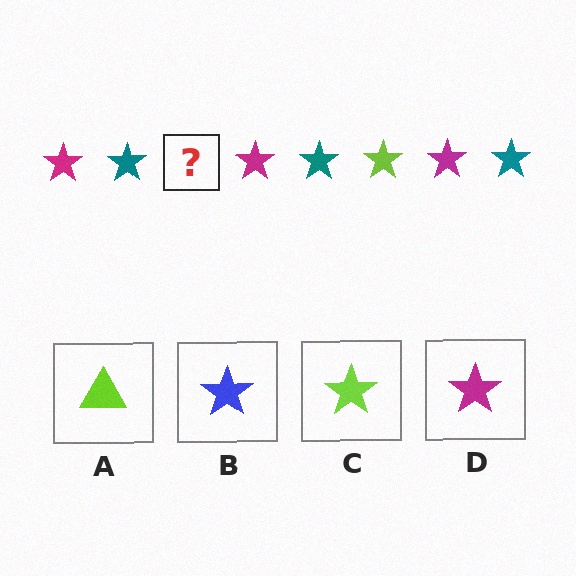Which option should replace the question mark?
Option C.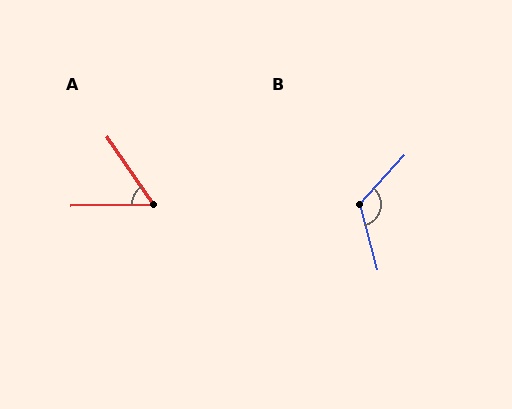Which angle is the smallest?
A, at approximately 56 degrees.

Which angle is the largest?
B, at approximately 123 degrees.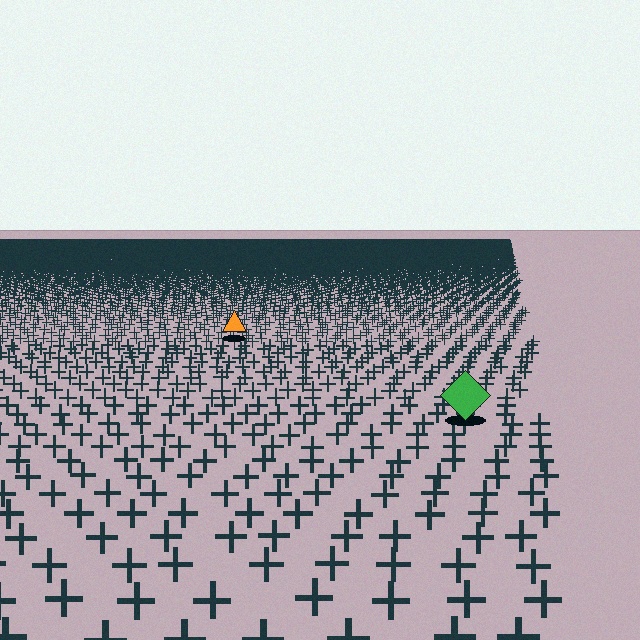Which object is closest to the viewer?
The green diamond is closest. The texture marks near it are larger and more spread out.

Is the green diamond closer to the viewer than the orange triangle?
Yes. The green diamond is closer — you can tell from the texture gradient: the ground texture is coarser near it.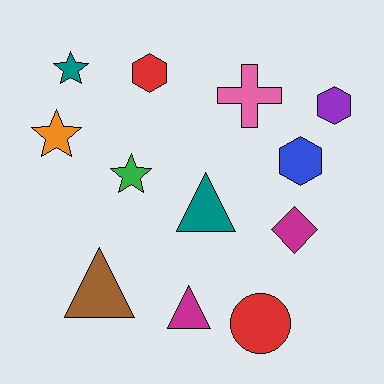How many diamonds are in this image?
There is 1 diamond.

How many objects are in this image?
There are 12 objects.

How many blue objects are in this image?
There is 1 blue object.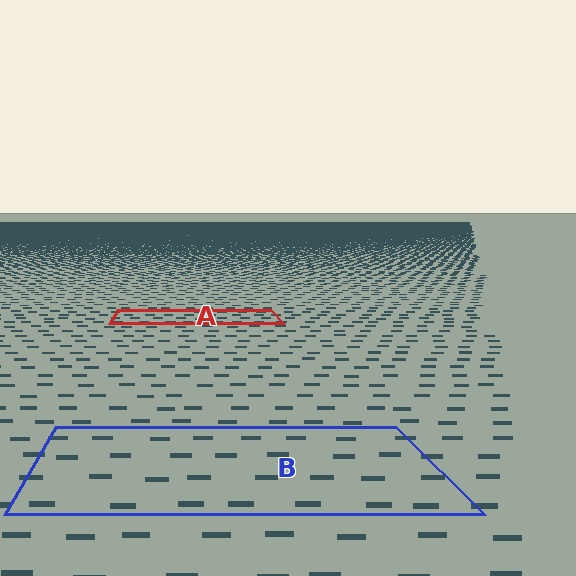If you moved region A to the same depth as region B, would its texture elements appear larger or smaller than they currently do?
They would appear larger. At a closer depth, the same texture elements are projected at a bigger on-screen size.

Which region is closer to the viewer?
Region B is closer. The texture elements there are larger and more spread out.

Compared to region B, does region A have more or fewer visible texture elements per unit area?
Region A has more texture elements per unit area — they are packed more densely because it is farther away.